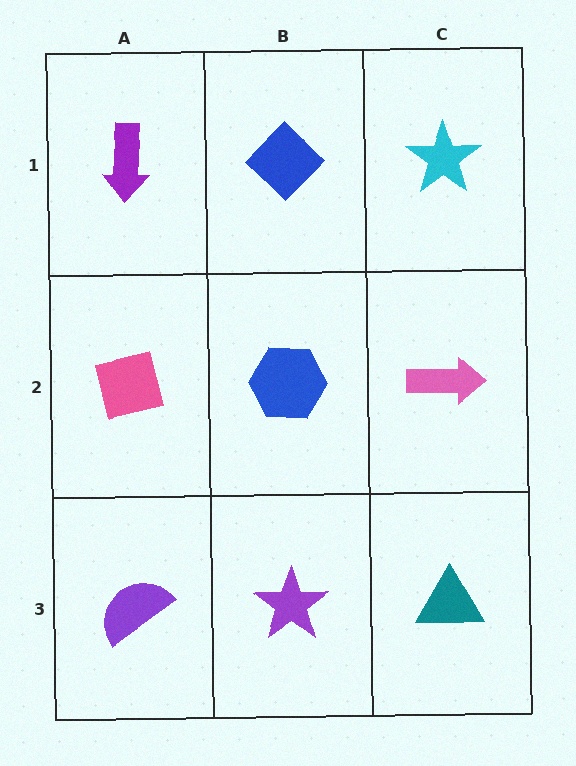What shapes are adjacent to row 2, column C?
A cyan star (row 1, column C), a teal triangle (row 3, column C), a blue hexagon (row 2, column B).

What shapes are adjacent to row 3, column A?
A pink square (row 2, column A), a purple star (row 3, column B).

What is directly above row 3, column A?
A pink square.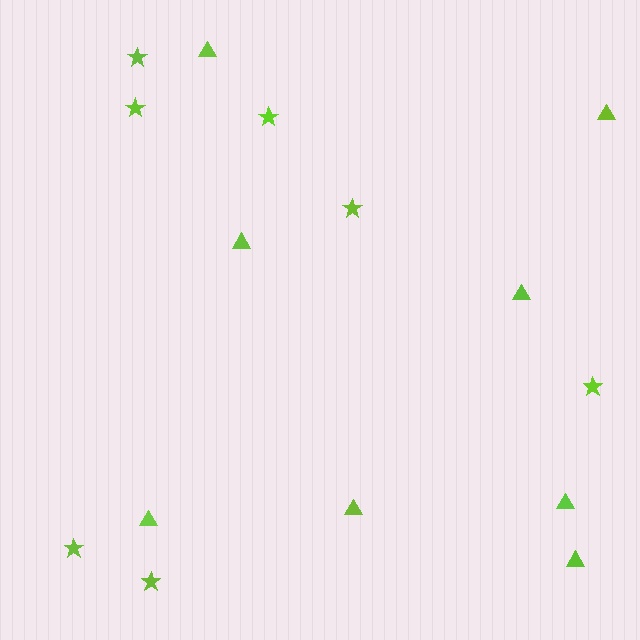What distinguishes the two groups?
There are 2 groups: one group of triangles (8) and one group of stars (7).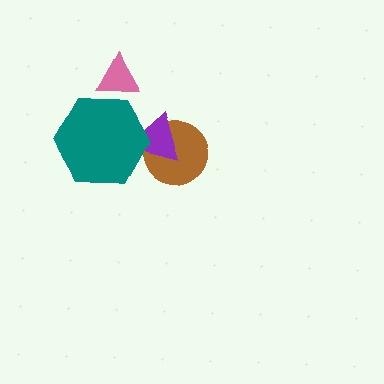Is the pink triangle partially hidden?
No, no other shape covers it.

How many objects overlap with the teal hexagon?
2 objects overlap with the teal hexagon.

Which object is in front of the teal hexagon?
The pink triangle is in front of the teal hexagon.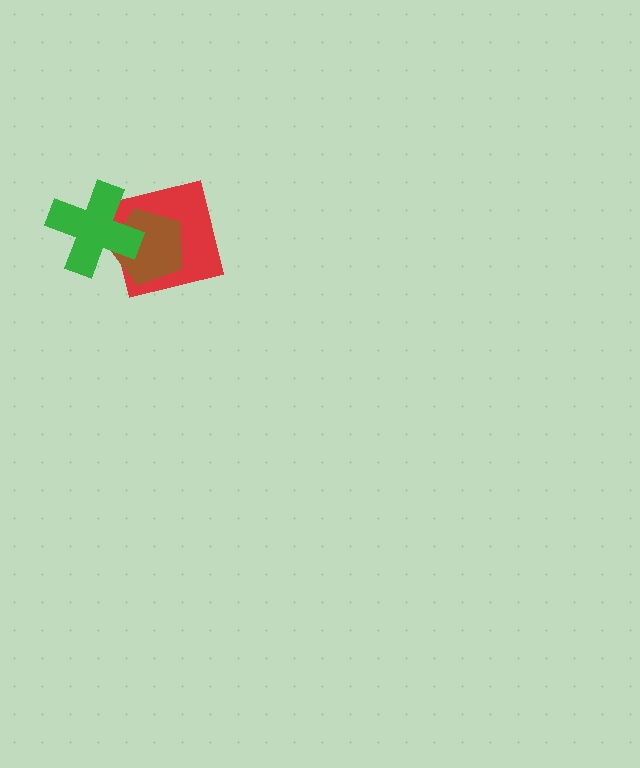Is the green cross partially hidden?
No, no other shape covers it.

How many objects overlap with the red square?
2 objects overlap with the red square.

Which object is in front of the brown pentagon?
The green cross is in front of the brown pentagon.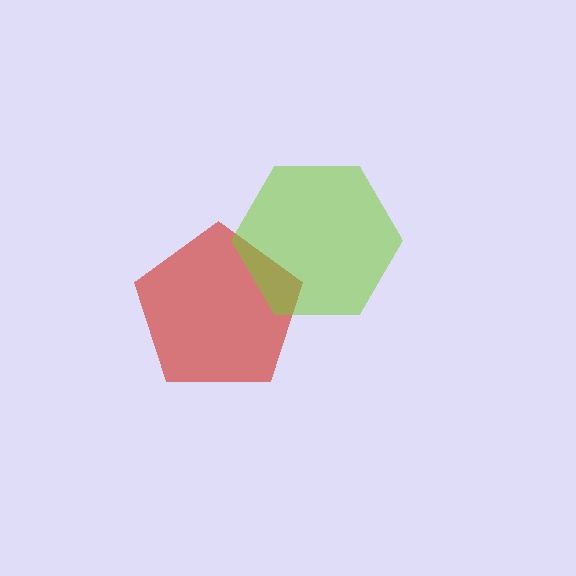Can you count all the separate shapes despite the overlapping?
Yes, there are 2 separate shapes.